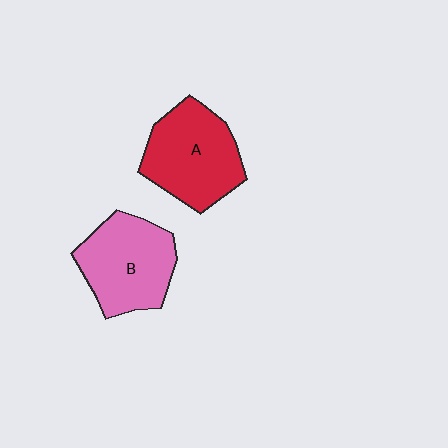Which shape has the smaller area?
Shape B (pink).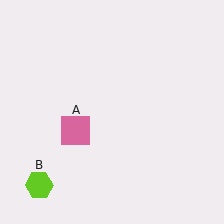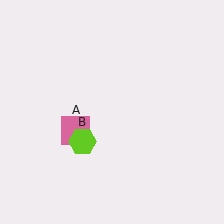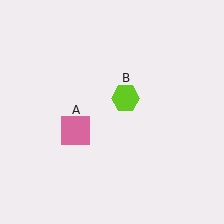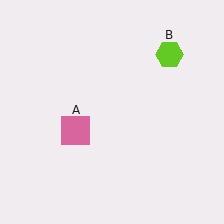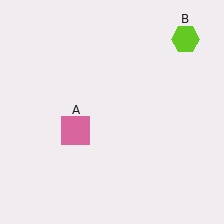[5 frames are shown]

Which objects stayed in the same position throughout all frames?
Pink square (object A) remained stationary.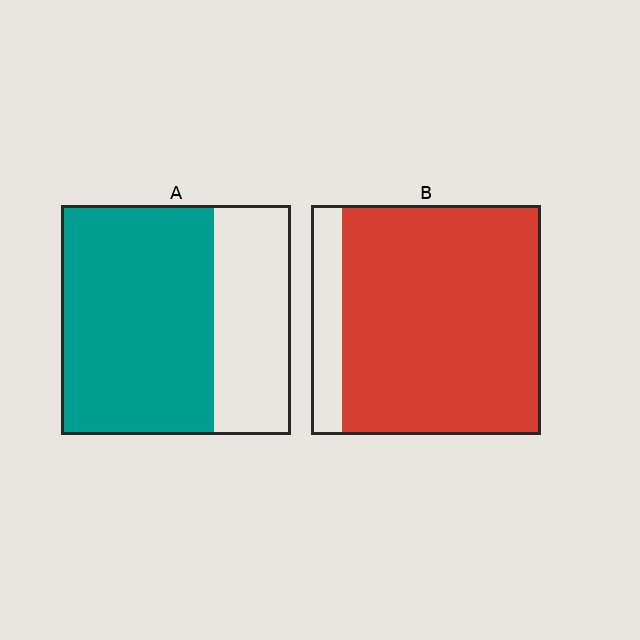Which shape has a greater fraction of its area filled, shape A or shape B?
Shape B.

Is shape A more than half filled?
Yes.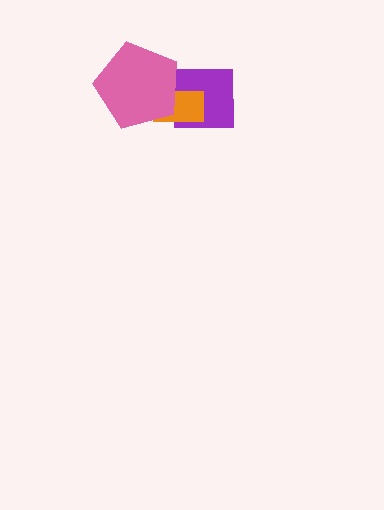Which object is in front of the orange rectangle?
The pink pentagon is in front of the orange rectangle.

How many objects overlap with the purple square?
2 objects overlap with the purple square.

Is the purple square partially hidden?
Yes, it is partially covered by another shape.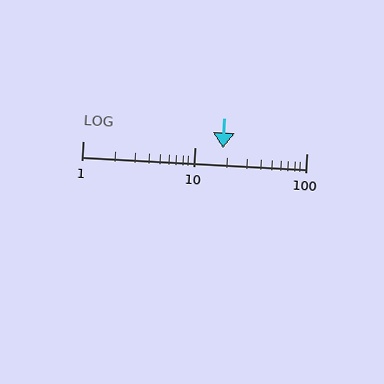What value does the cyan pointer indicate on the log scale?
The pointer indicates approximately 18.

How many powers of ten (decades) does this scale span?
The scale spans 2 decades, from 1 to 100.